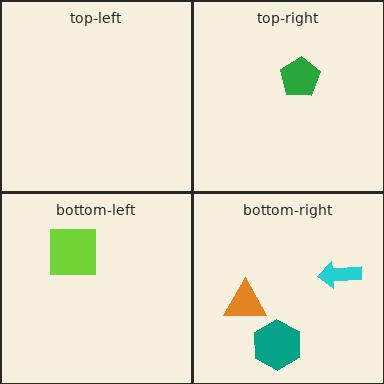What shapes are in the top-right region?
The green pentagon.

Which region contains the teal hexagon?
The bottom-right region.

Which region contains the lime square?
The bottom-left region.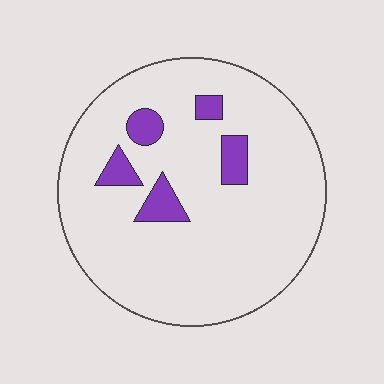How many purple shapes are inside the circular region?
5.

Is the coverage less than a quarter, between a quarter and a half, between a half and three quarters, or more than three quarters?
Less than a quarter.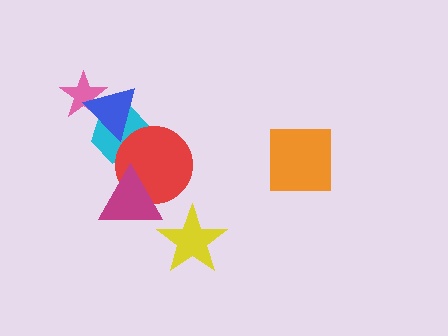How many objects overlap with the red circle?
2 objects overlap with the red circle.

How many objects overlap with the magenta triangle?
1 object overlaps with the magenta triangle.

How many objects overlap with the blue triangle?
2 objects overlap with the blue triangle.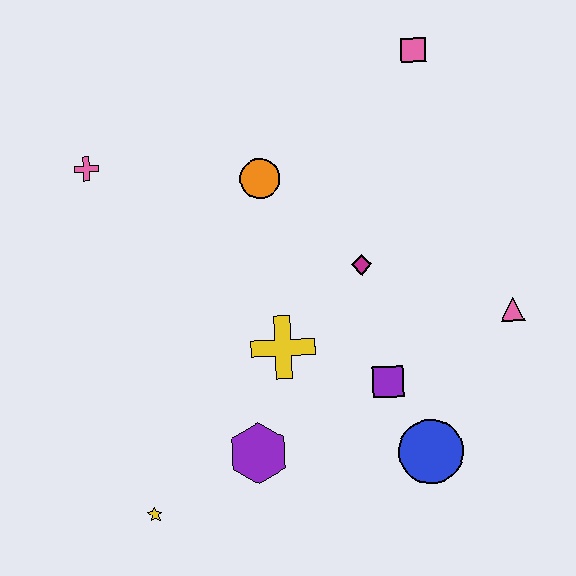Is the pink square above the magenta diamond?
Yes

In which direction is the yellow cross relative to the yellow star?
The yellow cross is above the yellow star.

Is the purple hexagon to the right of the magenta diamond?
No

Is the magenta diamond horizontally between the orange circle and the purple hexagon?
No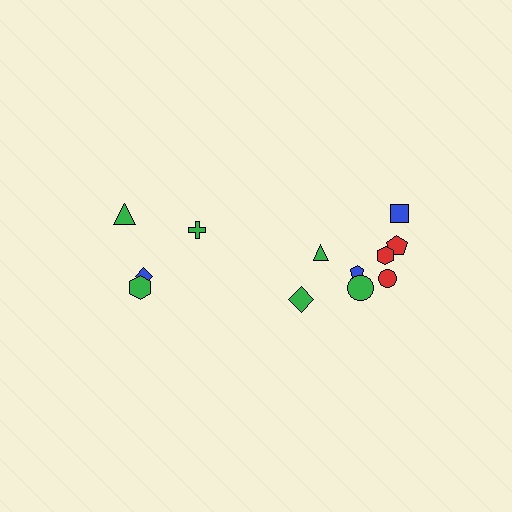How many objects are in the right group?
There are 8 objects.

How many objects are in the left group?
There are 4 objects.